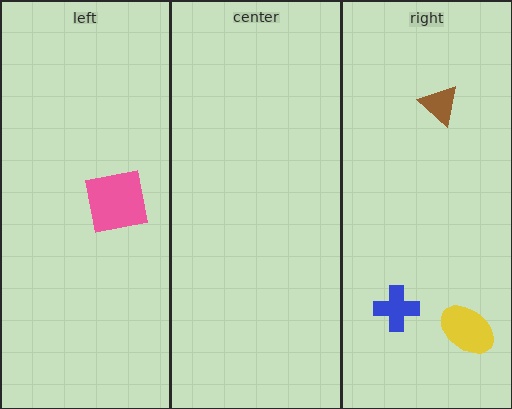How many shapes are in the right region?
3.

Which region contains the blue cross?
The right region.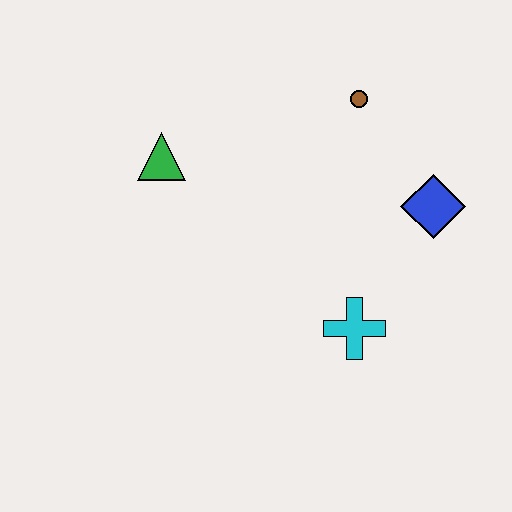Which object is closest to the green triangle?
The brown circle is closest to the green triangle.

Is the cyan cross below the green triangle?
Yes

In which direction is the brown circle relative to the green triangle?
The brown circle is to the right of the green triangle.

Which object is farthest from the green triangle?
The blue diamond is farthest from the green triangle.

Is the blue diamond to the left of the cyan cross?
No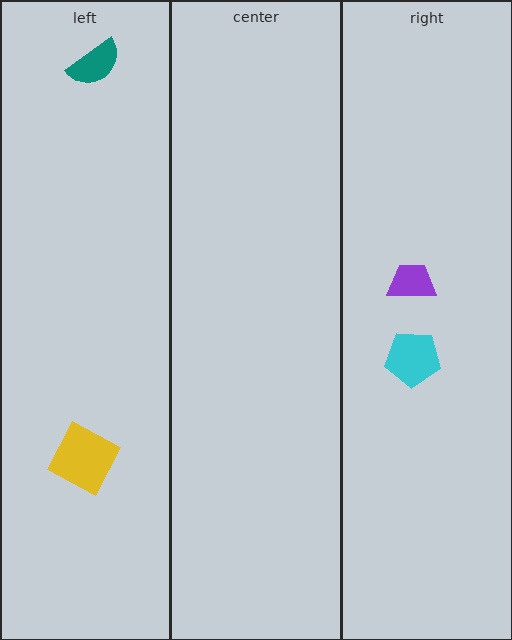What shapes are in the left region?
The yellow square, the teal semicircle.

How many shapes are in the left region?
2.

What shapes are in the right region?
The purple trapezoid, the cyan pentagon.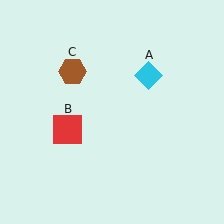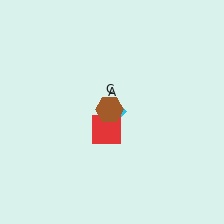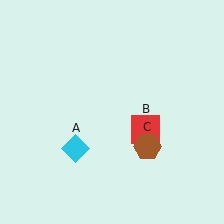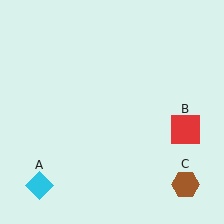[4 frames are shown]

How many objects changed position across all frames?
3 objects changed position: cyan diamond (object A), red square (object B), brown hexagon (object C).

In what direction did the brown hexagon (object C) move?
The brown hexagon (object C) moved down and to the right.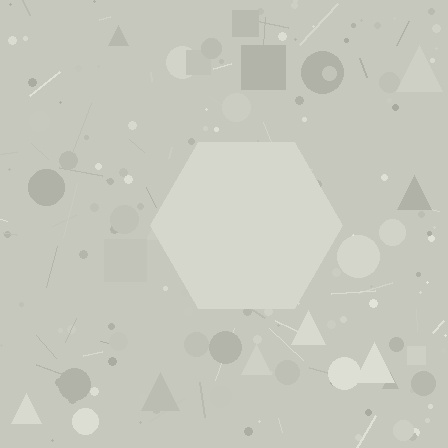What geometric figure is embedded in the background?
A hexagon is embedded in the background.